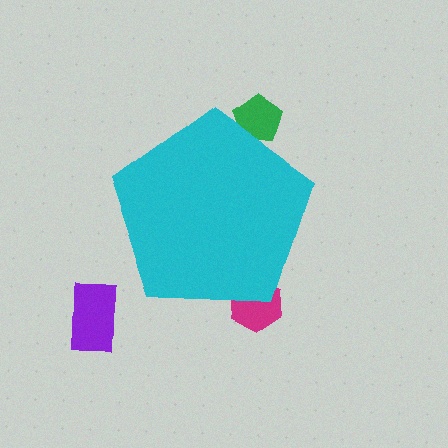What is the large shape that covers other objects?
A cyan pentagon.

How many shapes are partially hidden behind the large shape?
2 shapes are partially hidden.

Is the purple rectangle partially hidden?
No, the purple rectangle is fully visible.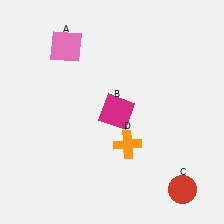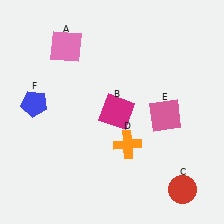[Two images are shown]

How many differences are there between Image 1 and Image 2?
There are 2 differences between the two images.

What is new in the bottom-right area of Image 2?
A pink square (E) was added in the bottom-right area of Image 2.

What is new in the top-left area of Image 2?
A blue pentagon (F) was added in the top-left area of Image 2.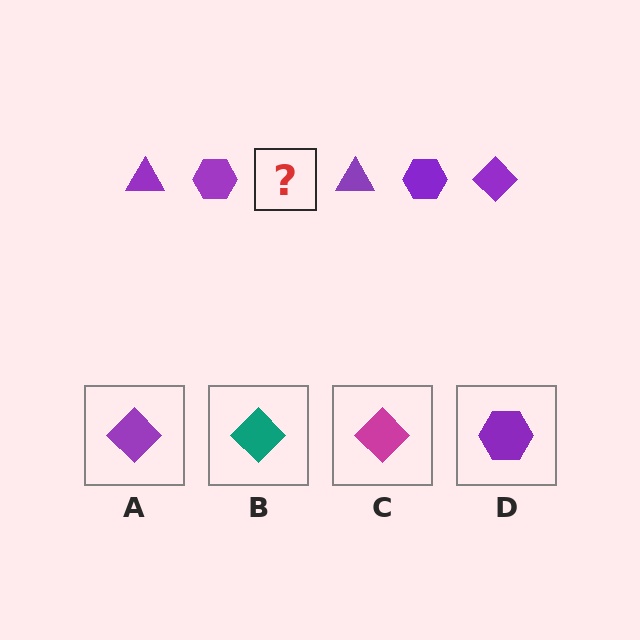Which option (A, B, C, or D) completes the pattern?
A.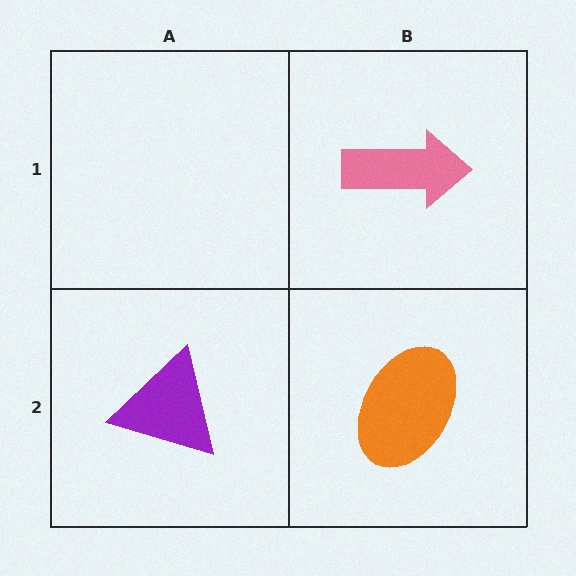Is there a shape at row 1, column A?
No, that cell is empty.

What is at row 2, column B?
An orange ellipse.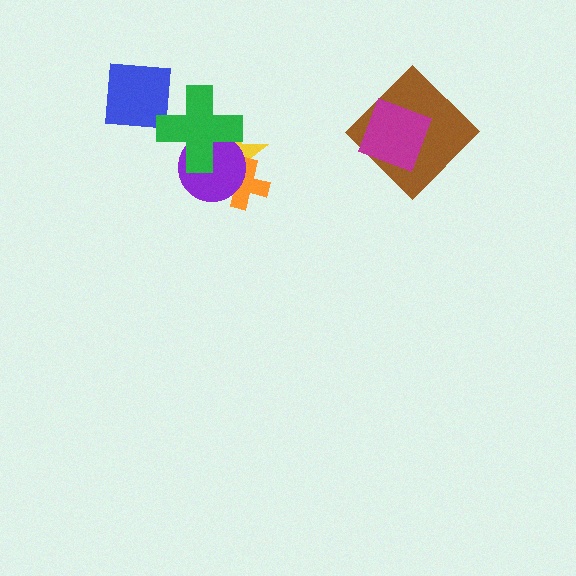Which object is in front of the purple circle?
The green cross is in front of the purple circle.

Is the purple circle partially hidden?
Yes, it is partially covered by another shape.